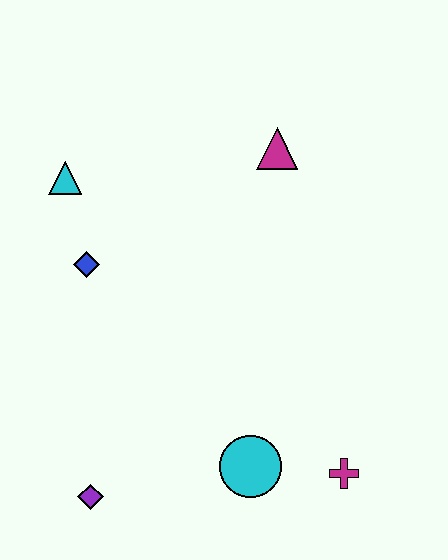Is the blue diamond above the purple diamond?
Yes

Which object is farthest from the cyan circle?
The cyan triangle is farthest from the cyan circle.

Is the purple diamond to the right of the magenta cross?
No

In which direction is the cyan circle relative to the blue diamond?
The cyan circle is below the blue diamond.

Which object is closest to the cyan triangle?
The blue diamond is closest to the cyan triangle.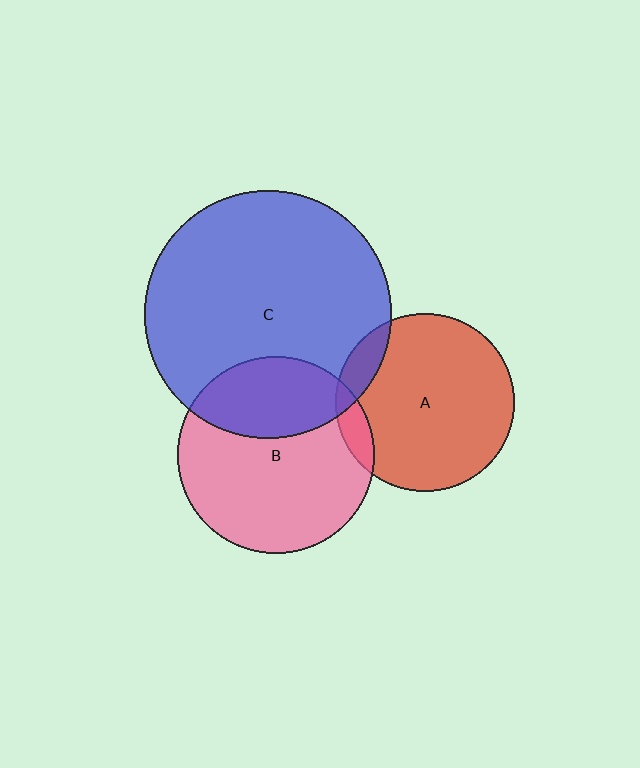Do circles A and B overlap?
Yes.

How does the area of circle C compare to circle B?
Approximately 1.6 times.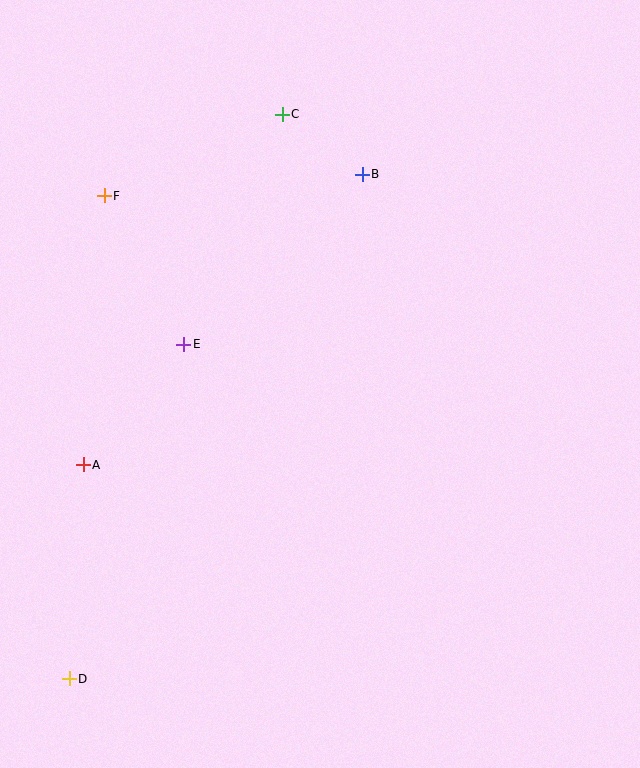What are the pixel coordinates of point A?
Point A is at (83, 465).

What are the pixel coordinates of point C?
Point C is at (282, 114).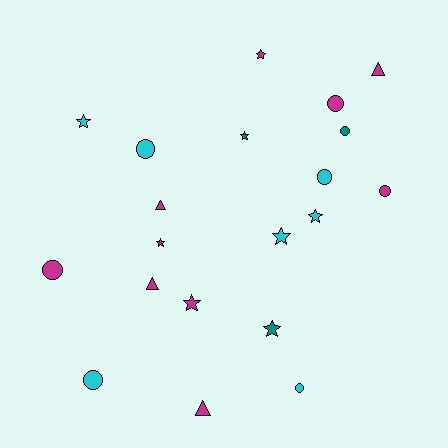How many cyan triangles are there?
There are no cyan triangles.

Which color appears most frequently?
Magenta, with 10 objects.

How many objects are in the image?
There are 20 objects.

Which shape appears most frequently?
Star, with 8 objects.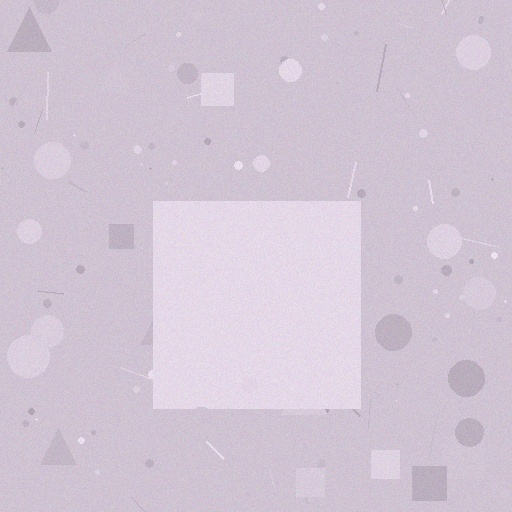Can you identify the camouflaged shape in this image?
The camouflaged shape is a square.